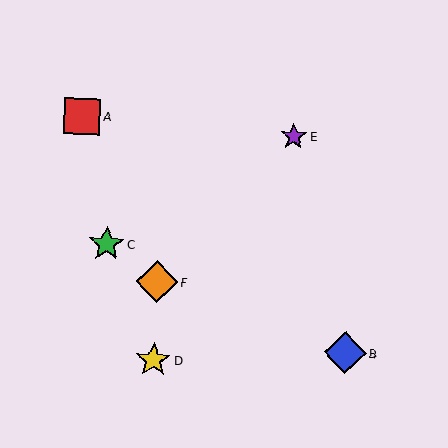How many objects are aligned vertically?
2 objects (D, F) are aligned vertically.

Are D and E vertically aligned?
No, D is at x≈153 and E is at x≈294.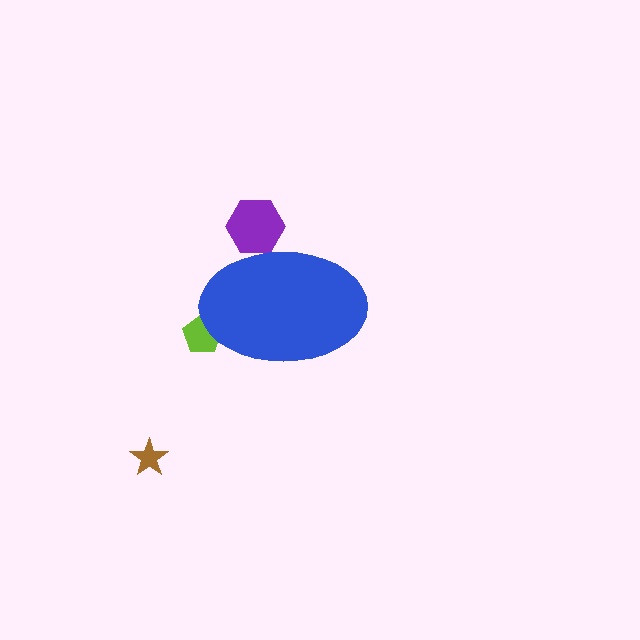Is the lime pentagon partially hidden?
Yes, the lime pentagon is partially hidden behind the blue ellipse.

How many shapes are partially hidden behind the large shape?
2 shapes are partially hidden.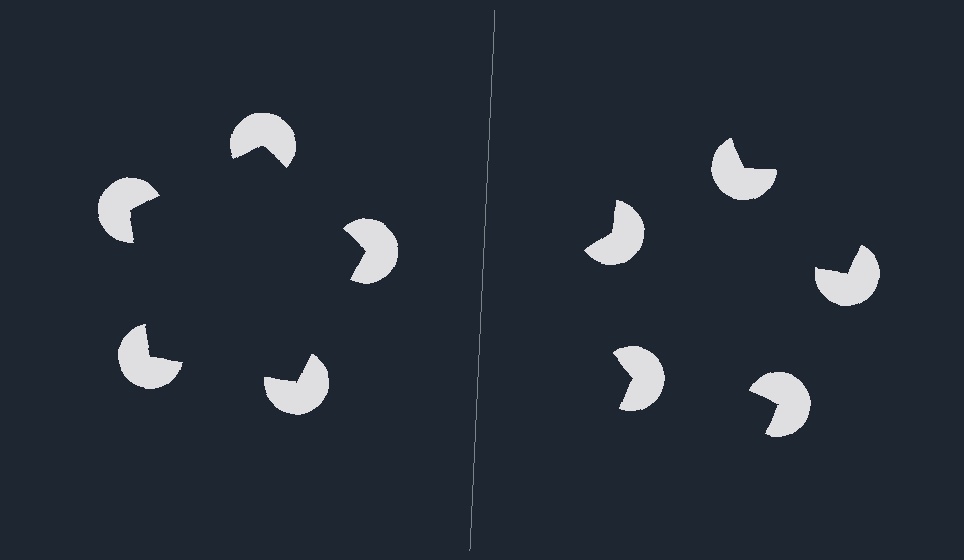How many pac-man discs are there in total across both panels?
10 — 5 on each side.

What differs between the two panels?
The pac-man discs are positioned identically on both sides; only the wedge orientations differ. On the left they align to a pentagon; on the right they are misaligned.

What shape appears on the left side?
An illusory pentagon.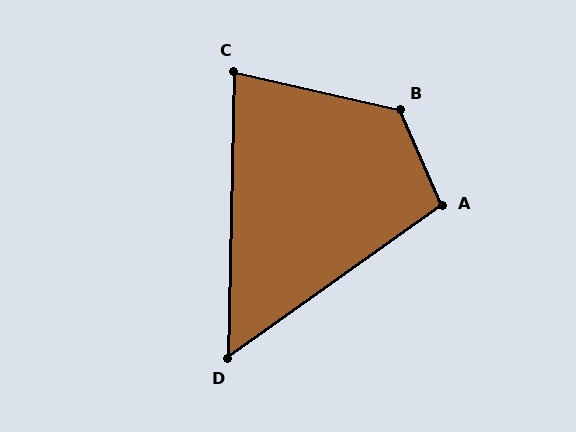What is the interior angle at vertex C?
Approximately 78 degrees (acute).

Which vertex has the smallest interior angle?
D, at approximately 53 degrees.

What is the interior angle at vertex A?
Approximately 102 degrees (obtuse).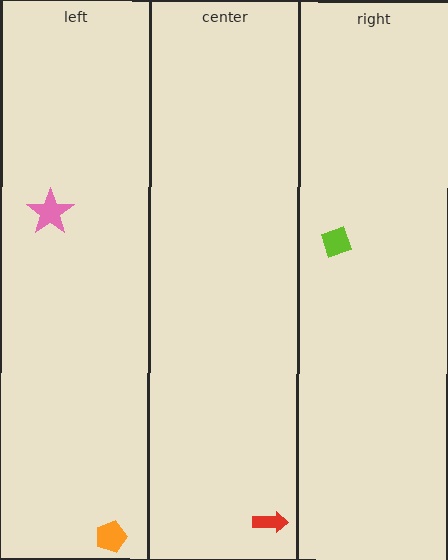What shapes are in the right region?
The lime diamond.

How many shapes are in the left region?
2.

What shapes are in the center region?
The red arrow.